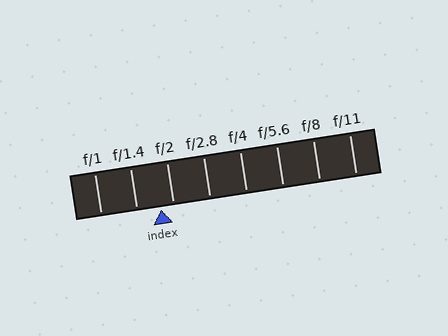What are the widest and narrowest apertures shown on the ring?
The widest aperture shown is f/1 and the narrowest is f/11.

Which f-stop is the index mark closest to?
The index mark is closest to f/2.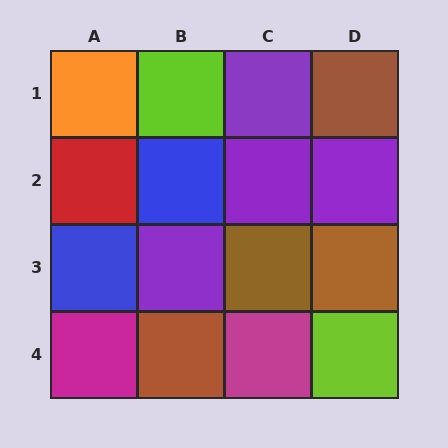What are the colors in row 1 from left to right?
Orange, lime, purple, brown.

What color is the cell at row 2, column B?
Blue.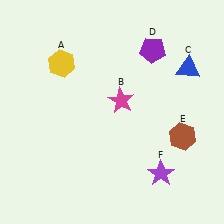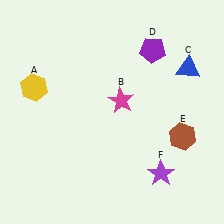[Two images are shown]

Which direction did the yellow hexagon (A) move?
The yellow hexagon (A) moved left.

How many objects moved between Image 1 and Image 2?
1 object moved between the two images.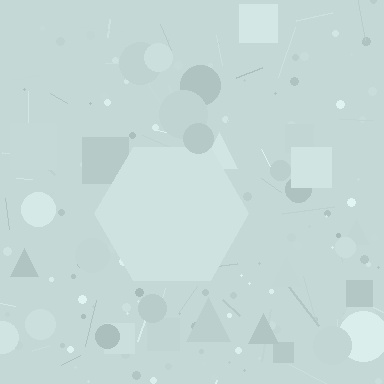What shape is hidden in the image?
A hexagon is hidden in the image.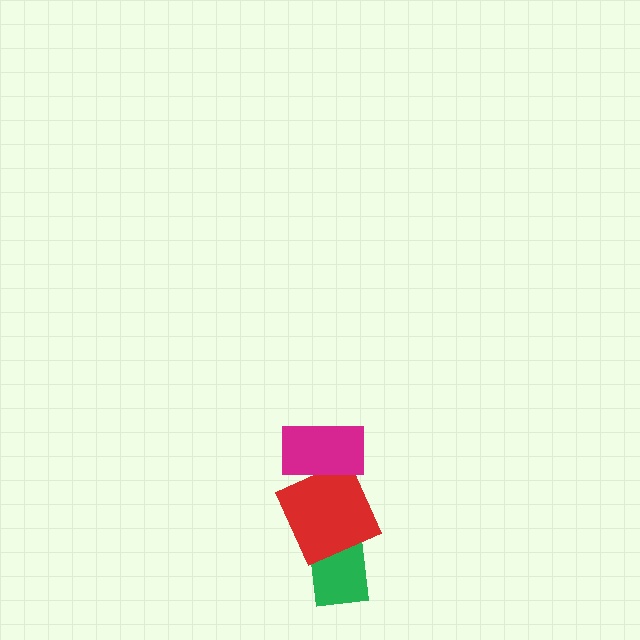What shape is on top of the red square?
The magenta rectangle is on top of the red square.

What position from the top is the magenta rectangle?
The magenta rectangle is 1st from the top.